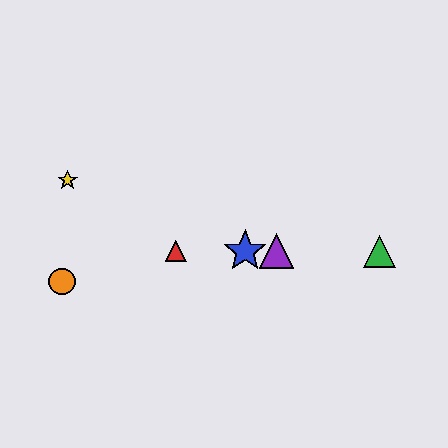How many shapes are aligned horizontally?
4 shapes (the red triangle, the blue star, the green triangle, the purple triangle) are aligned horizontally.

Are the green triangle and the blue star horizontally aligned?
Yes, both are at y≈251.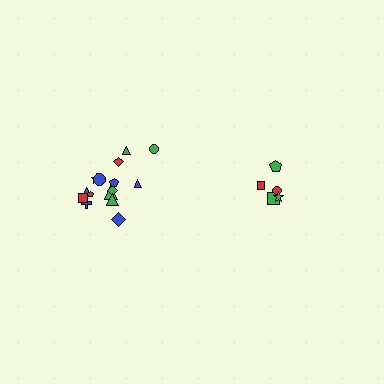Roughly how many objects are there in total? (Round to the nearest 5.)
Roughly 20 objects in total.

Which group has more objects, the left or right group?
The left group.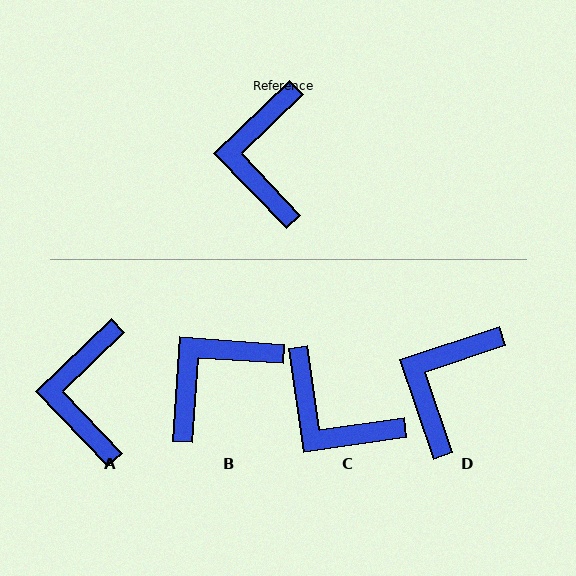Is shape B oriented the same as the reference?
No, it is off by about 48 degrees.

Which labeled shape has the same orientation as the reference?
A.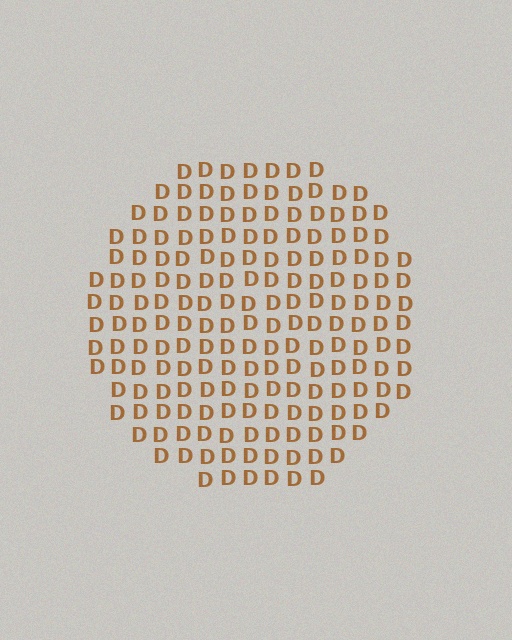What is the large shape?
The large shape is a circle.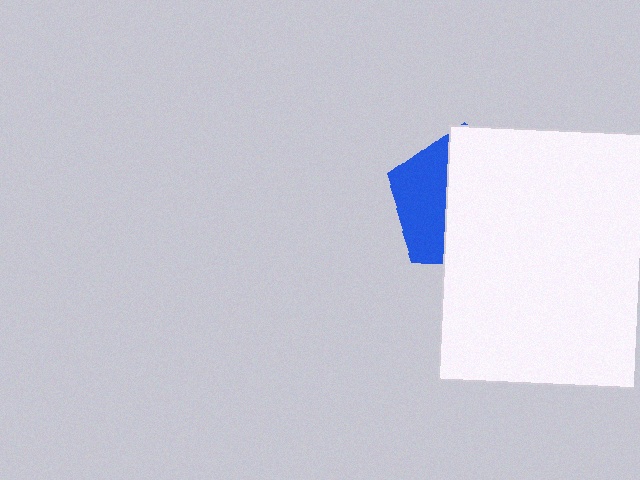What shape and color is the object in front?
The object in front is a white square.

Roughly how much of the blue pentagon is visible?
A small part of it is visible (roughly 36%).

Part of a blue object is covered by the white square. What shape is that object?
It is a pentagon.